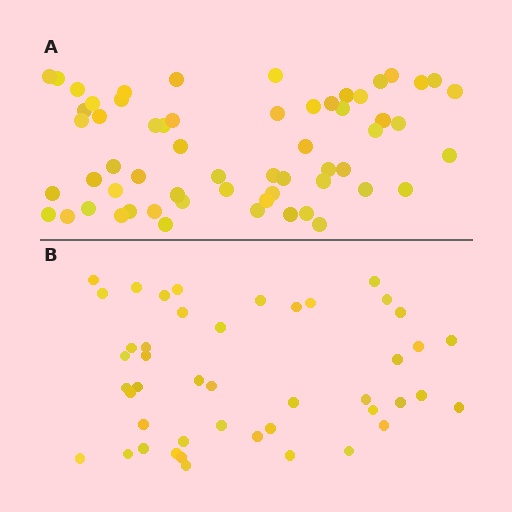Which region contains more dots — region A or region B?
Region A (the top region) has more dots.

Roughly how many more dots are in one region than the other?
Region A has approximately 15 more dots than region B.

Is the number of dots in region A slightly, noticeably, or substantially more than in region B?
Region A has noticeably more, but not dramatically so. The ratio is roughly 1.3 to 1.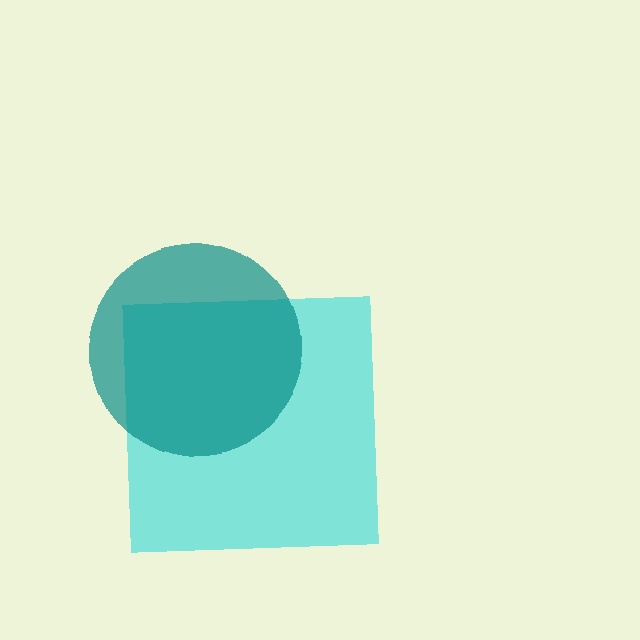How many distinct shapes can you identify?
There are 2 distinct shapes: a cyan square, a teal circle.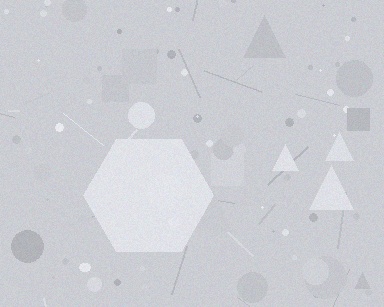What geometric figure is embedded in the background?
A hexagon is embedded in the background.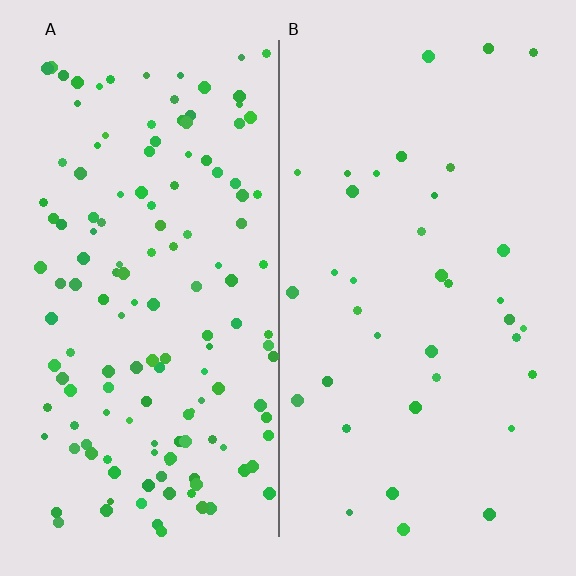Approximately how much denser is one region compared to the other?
Approximately 3.9× — region A over region B.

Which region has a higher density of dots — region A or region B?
A (the left).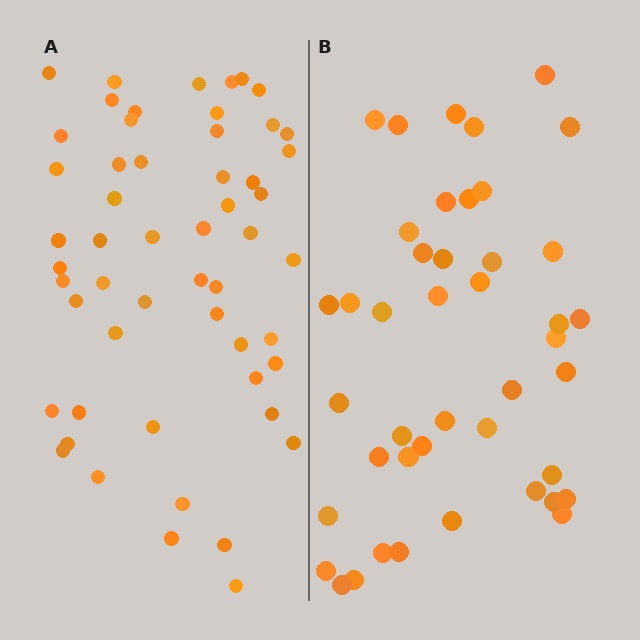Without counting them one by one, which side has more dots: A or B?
Region A (the left region) has more dots.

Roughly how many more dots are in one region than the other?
Region A has roughly 12 or so more dots than region B.